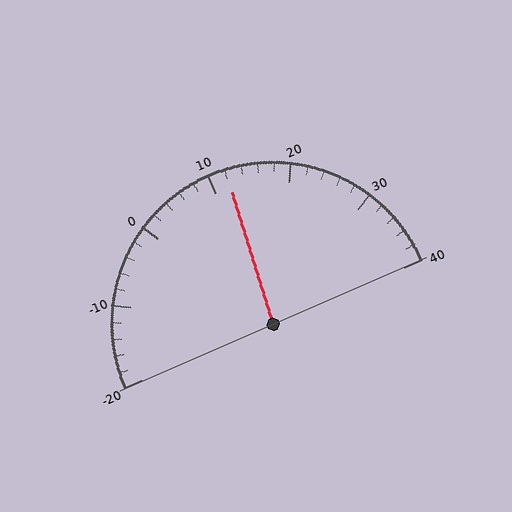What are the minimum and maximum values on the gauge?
The gauge ranges from -20 to 40.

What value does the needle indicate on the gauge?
The needle indicates approximately 12.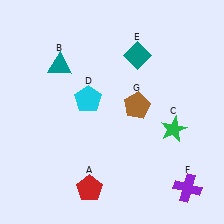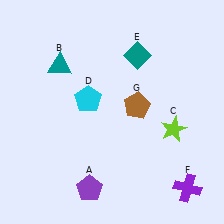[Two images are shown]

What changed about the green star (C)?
In Image 1, C is green. In Image 2, it changed to lime.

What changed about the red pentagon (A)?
In Image 1, A is red. In Image 2, it changed to purple.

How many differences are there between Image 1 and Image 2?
There are 2 differences between the two images.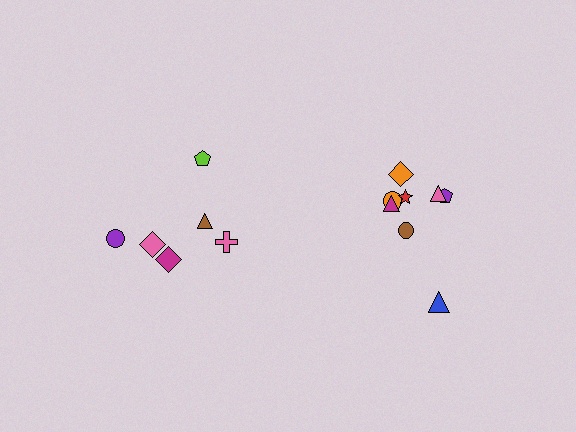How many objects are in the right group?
There are 8 objects.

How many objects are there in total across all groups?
There are 14 objects.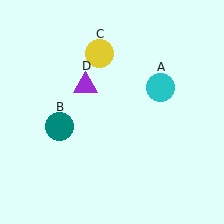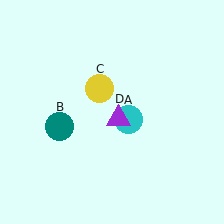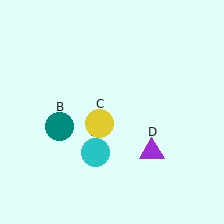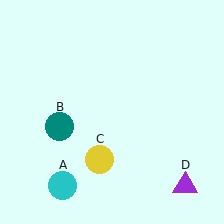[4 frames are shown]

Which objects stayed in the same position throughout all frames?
Teal circle (object B) remained stationary.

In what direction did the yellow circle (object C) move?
The yellow circle (object C) moved down.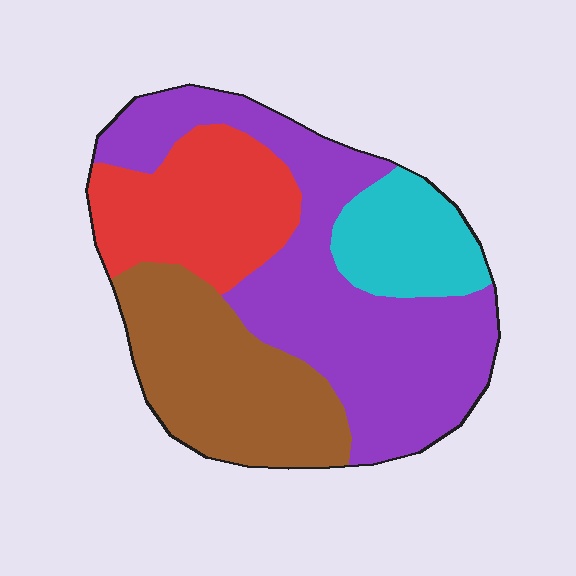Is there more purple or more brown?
Purple.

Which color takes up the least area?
Cyan, at roughly 15%.